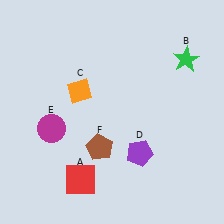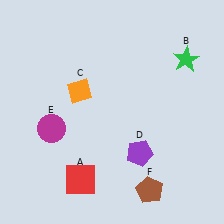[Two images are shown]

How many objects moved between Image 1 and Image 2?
1 object moved between the two images.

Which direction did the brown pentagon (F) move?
The brown pentagon (F) moved right.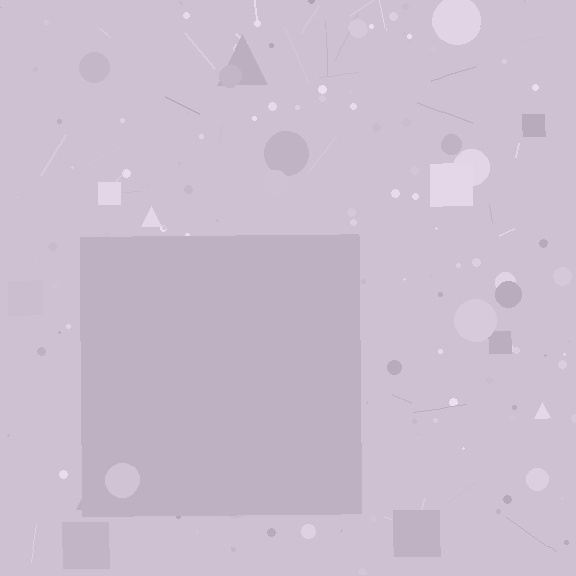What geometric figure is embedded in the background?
A square is embedded in the background.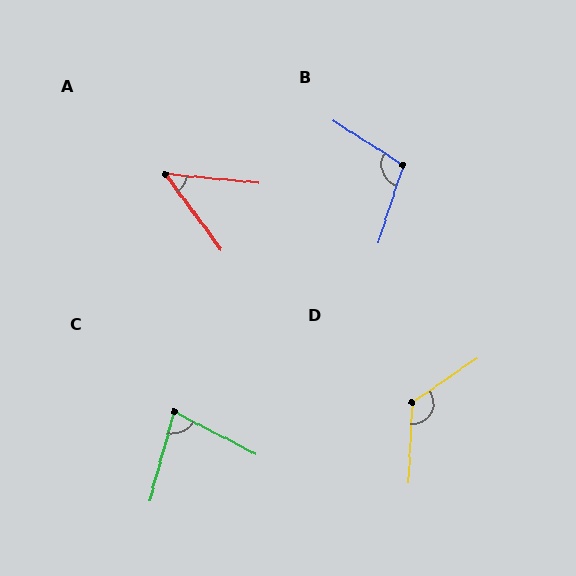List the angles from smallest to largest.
A (48°), C (78°), B (105°), D (128°).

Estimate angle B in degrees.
Approximately 105 degrees.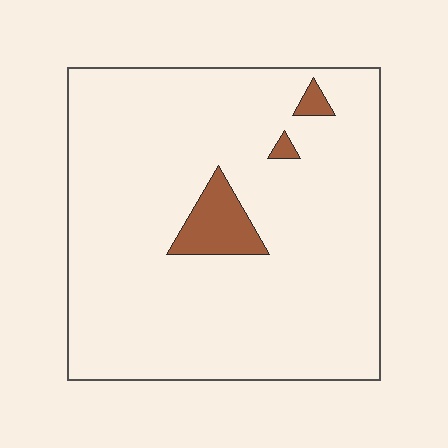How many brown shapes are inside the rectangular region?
3.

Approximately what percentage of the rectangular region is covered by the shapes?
Approximately 5%.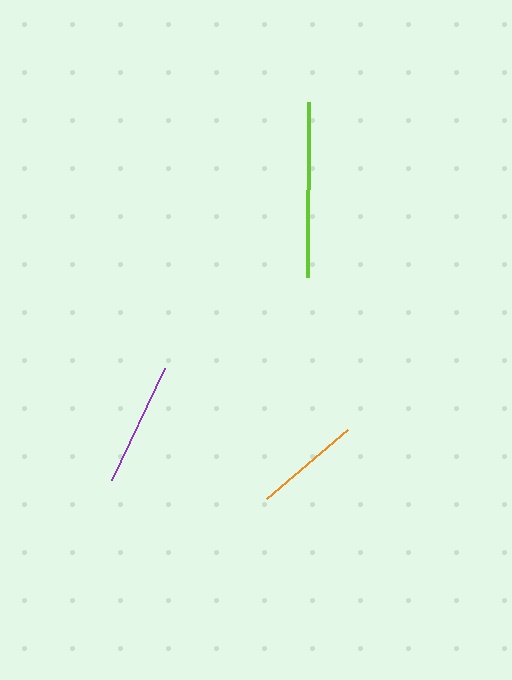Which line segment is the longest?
The lime line is the longest at approximately 175 pixels.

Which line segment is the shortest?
The orange line is the shortest at approximately 107 pixels.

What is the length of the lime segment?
The lime segment is approximately 175 pixels long.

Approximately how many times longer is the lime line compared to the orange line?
The lime line is approximately 1.6 times the length of the orange line.